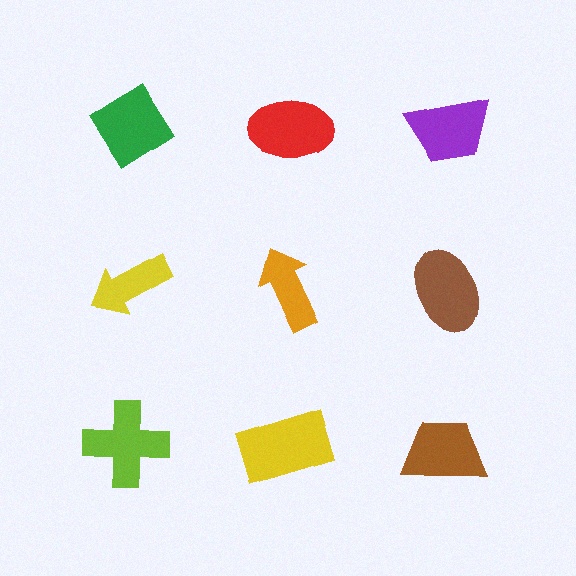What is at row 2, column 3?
A brown ellipse.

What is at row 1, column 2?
A red ellipse.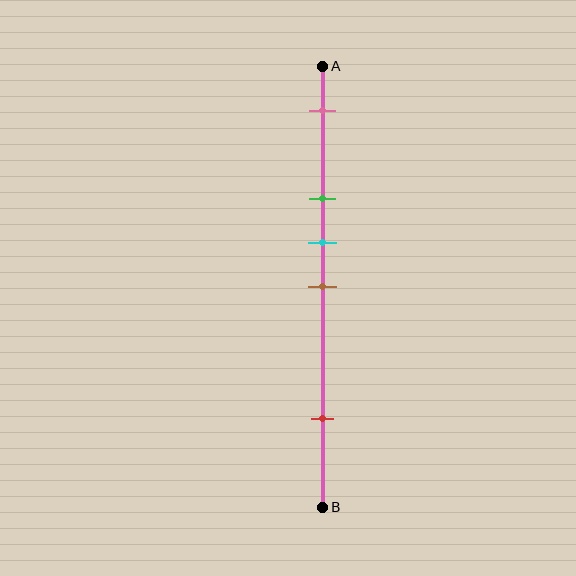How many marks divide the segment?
There are 5 marks dividing the segment.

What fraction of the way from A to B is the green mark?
The green mark is approximately 30% (0.3) of the way from A to B.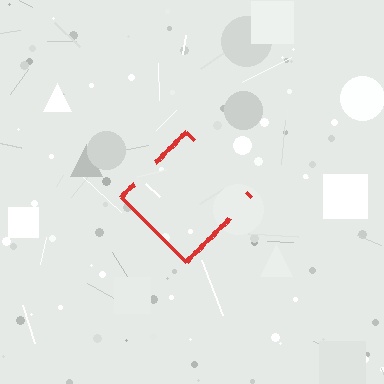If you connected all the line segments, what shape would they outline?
They would outline a diamond.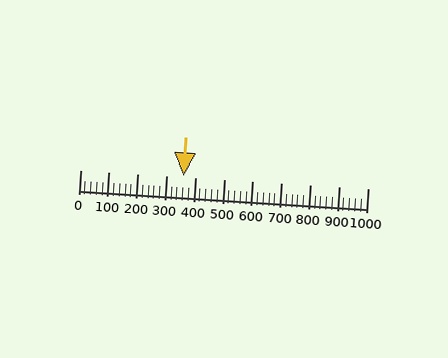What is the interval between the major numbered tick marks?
The major tick marks are spaced 100 units apart.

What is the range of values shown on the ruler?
The ruler shows values from 0 to 1000.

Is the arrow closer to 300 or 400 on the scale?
The arrow is closer to 400.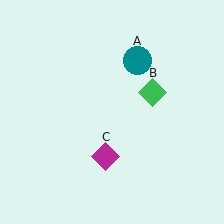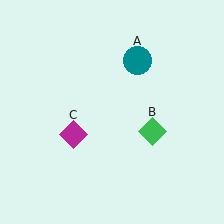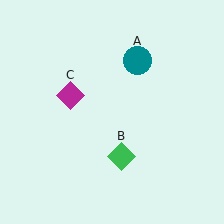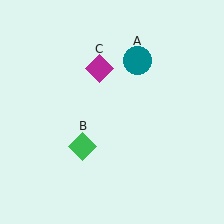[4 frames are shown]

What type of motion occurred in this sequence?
The green diamond (object B), magenta diamond (object C) rotated clockwise around the center of the scene.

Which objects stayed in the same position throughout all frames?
Teal circle (object A) remained stationary.